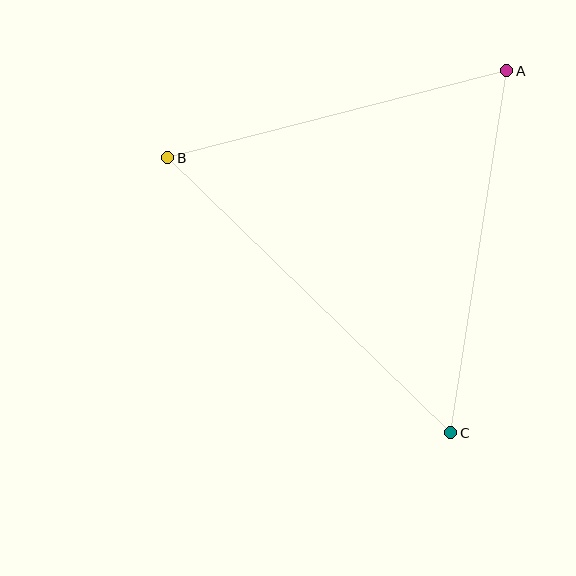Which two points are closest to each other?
Points A and B are closest to each other.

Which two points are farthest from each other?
Points B and C are farthest from each other.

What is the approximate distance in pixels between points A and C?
The distance between A and C is approximately 366 pixels.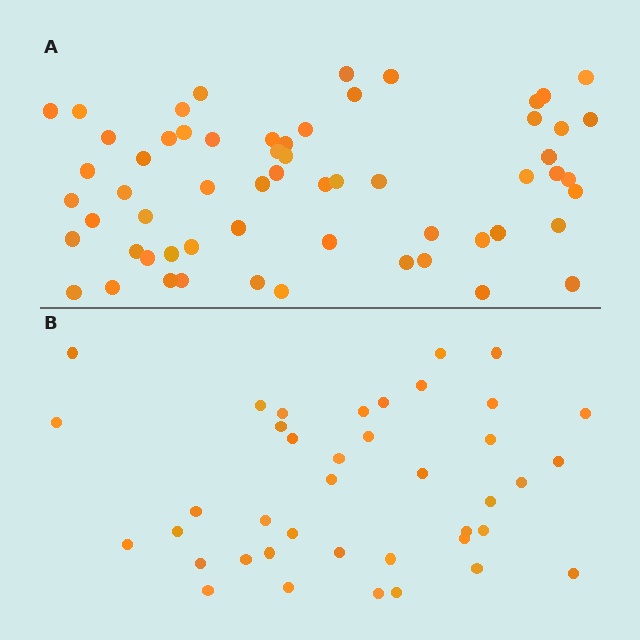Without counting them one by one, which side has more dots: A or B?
Region A (the top region) has more dots.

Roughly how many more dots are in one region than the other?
Region A has approximately 20 more dots than region B.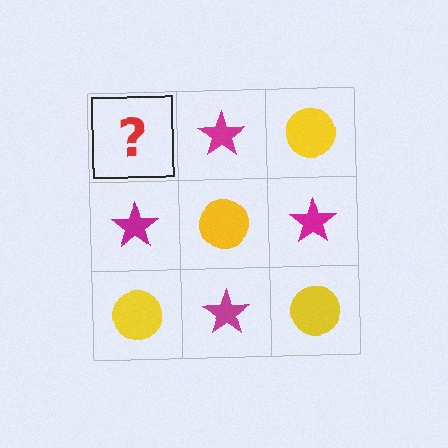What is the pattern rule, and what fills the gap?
The rule is that it alternates yellow circle and magenta star in a checkerboard pattern. The gap should be filled with a yellow circle.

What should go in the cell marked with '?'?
The missing cell should contain a yellow circle.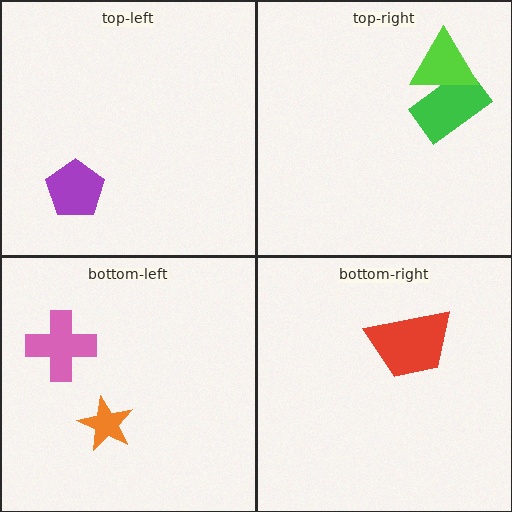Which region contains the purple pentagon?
The top-left region.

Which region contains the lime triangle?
The top-right region.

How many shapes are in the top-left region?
1.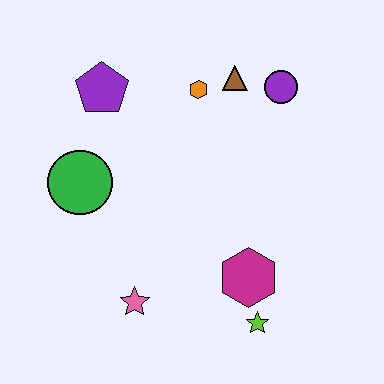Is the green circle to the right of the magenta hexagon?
No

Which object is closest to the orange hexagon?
The brown triangle is closest to the orange hexagon.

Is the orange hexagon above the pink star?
Yes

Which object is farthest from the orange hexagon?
The lime star is farthest from the orange hexagon.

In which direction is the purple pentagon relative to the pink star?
The purple pentagon is above the pink star.